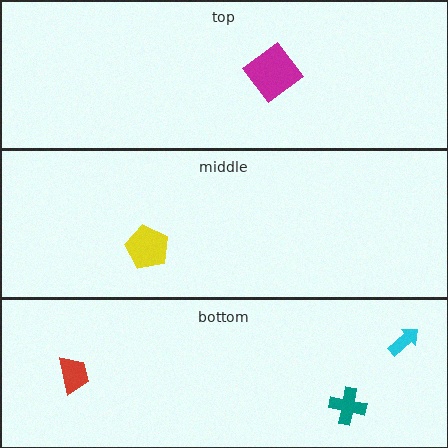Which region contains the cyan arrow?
The bottom region.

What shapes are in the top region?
The magenta diamond.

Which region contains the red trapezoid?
The bottom region.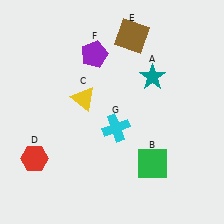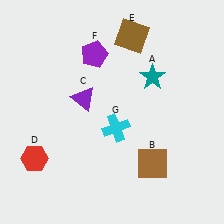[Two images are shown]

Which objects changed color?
B changed from green to brown. C changed from yellow to purple.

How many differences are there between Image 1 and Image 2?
There are 2 differences between the two images.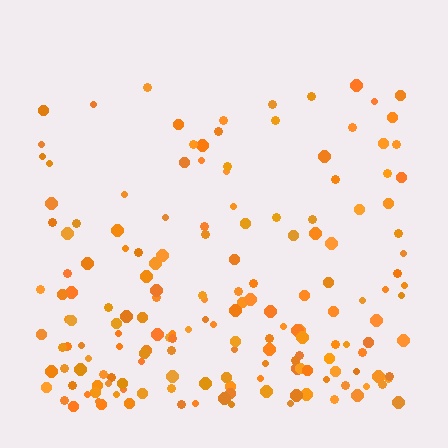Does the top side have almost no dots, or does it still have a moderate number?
Still a moderate number, just noticeably fewer than the bottom.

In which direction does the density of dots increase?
From top to bottom, with the bottom side densest.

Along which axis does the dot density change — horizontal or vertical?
Vertical.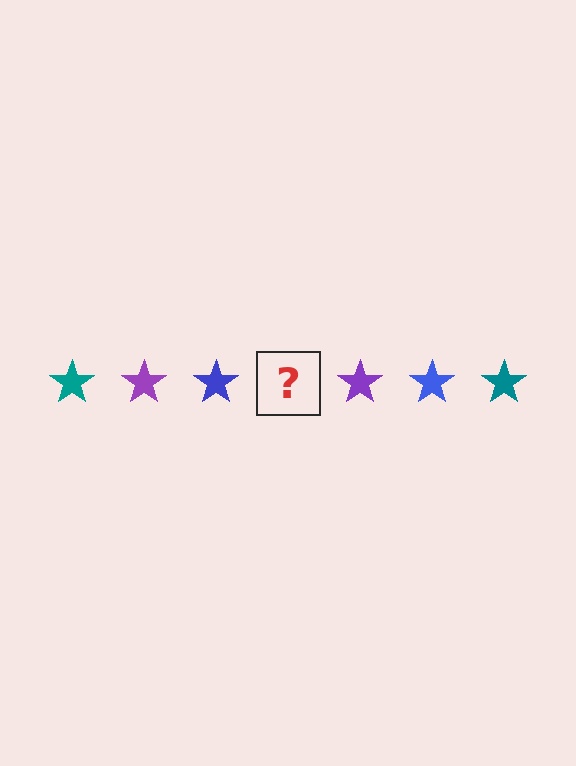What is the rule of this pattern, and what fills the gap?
The rule is that the pattern cycles through teal, purple, blue stars. The gap should be filled with a teal star.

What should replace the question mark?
The question mark should be replaced with a teal star.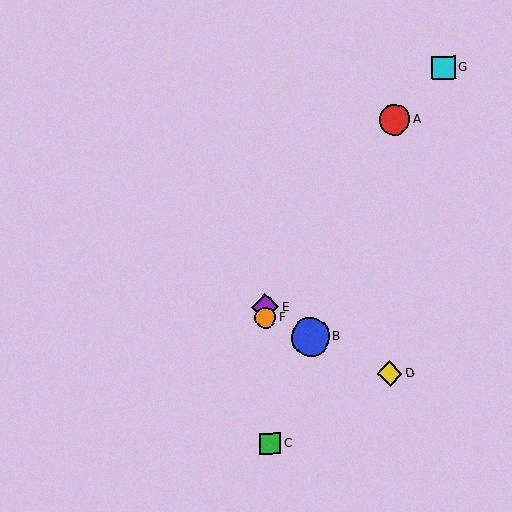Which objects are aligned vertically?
Objects C, E, F are aligned vertically.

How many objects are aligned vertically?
3 objects (C, E, F) are aligned vertically.